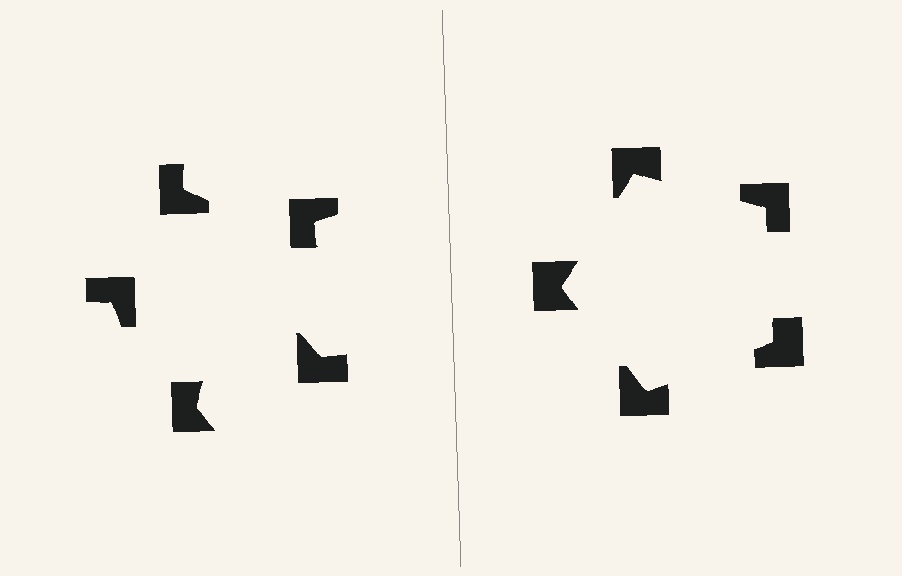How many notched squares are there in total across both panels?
10 — 5 on each side.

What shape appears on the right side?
An illusory pentagon.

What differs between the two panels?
The notched squares are positioned identically on both sides; only the wedge orientations differ. On the right they align to a pentagon; on the left they are misaligned.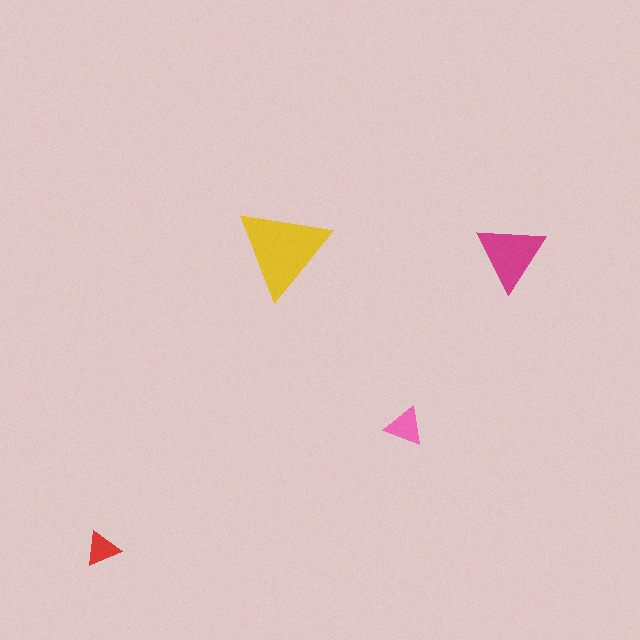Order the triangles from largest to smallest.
the yellow one, the magenta one, the pink one, the red one.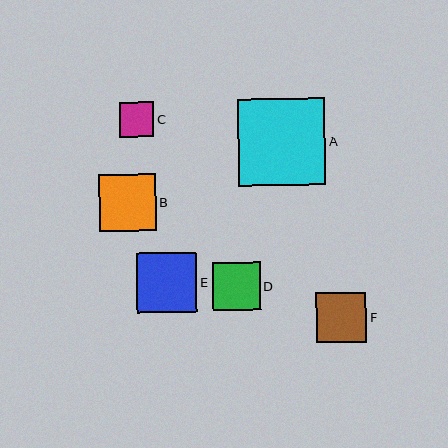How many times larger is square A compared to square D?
Square A is approximately 1.8 times the size of square D.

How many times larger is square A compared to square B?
Square A is approximately 1.5 times the size of square B.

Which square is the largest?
Square A is the largest with a size of approximately 88 pixels.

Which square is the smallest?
Square C is the smallest with a size of approximately 35 pixels.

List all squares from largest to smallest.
From largest to smallest: A, E, B, F, D, C.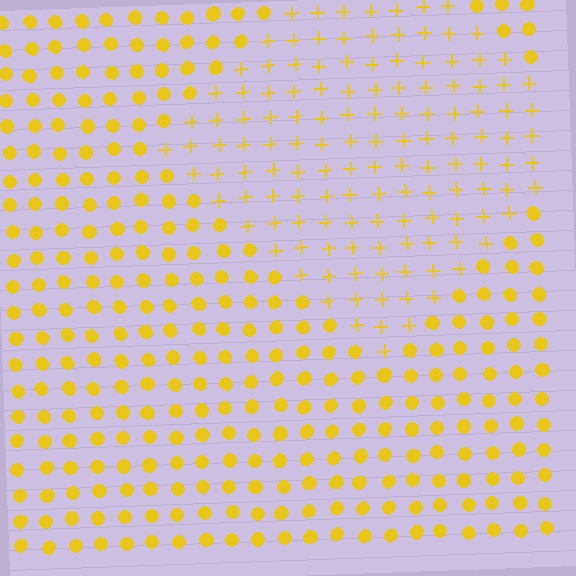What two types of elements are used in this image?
The image uses plus signs inside the diamond region and circles outside it.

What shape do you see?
I see a diamond.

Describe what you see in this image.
The image is filled with small yellow elements arranged in a uniform grid. A diamond-shaped region contains plus signs, while the surrounding area contains circles. The boundary is defined purely by the change in element shape.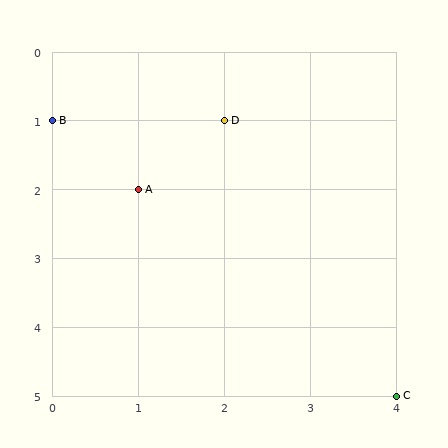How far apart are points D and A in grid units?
Points D and A are 1 column and 1 row apart (about 1.4 grid units diagonally).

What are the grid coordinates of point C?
Point C is at grid coordinates (4, 5).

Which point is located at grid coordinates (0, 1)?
Point B is at (0, 1).